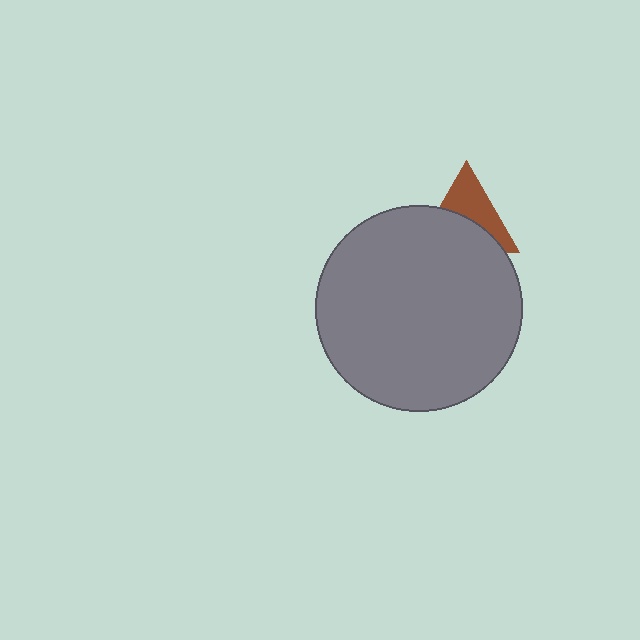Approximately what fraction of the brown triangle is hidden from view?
Roughly 52% of the brown triangle is hidden behind the gray circle.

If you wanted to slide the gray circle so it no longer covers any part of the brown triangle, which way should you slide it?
Slide it down — that is the most direct way to separate the two shapes.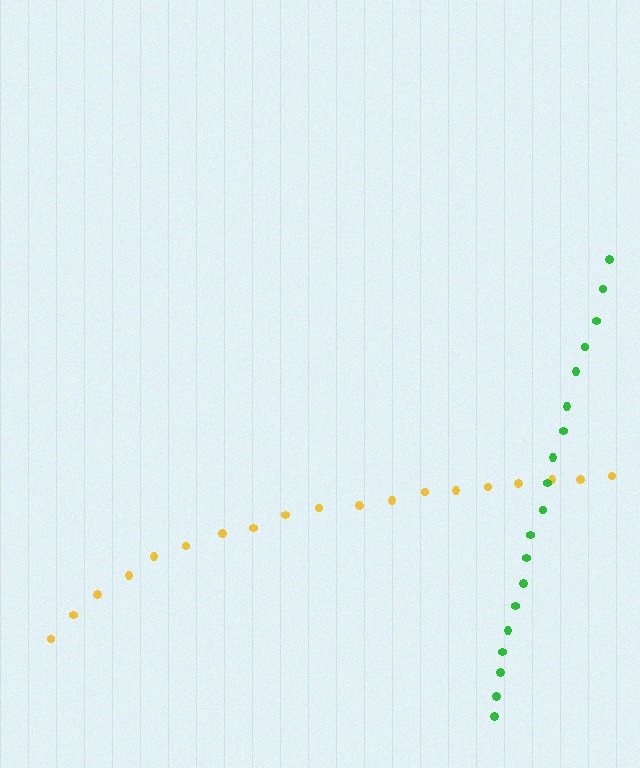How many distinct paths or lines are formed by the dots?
There are 2 distinct paths.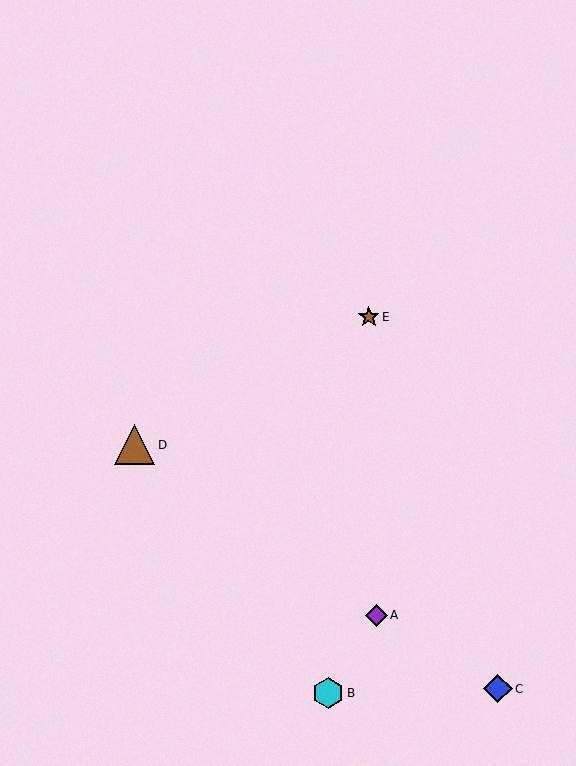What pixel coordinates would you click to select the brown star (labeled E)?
Click at (369, 317) to select the brown star E.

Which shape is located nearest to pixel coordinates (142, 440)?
The brown triangle (labeled D) at (135, 445) is nearest to that location.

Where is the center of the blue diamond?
The center of the blue diamond is at (498, 689).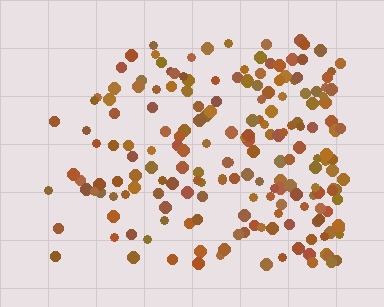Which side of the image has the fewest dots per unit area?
The left.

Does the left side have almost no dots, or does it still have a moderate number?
Still a moderate number, just noticeably fewer than the right.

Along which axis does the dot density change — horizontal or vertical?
Horizontal.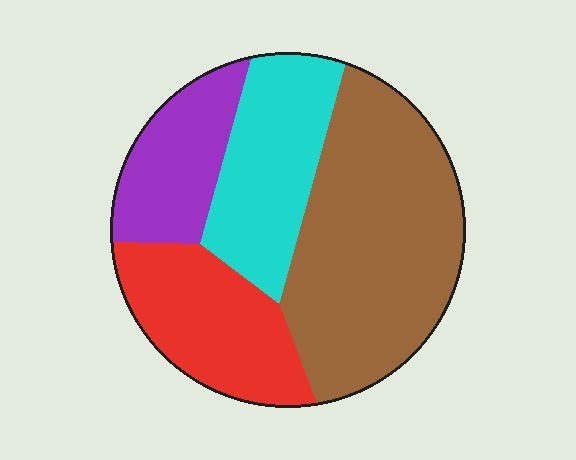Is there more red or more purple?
Red.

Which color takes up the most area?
Brown, at roughly 40%.